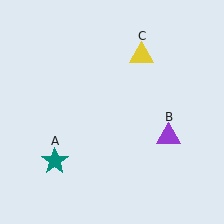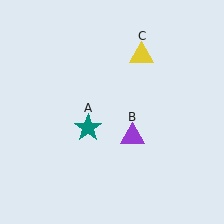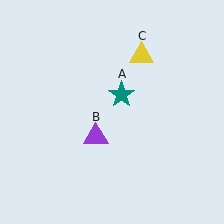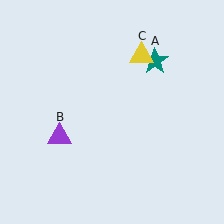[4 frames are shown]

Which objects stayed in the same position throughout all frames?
Yellow triangle (object C) remained stationary.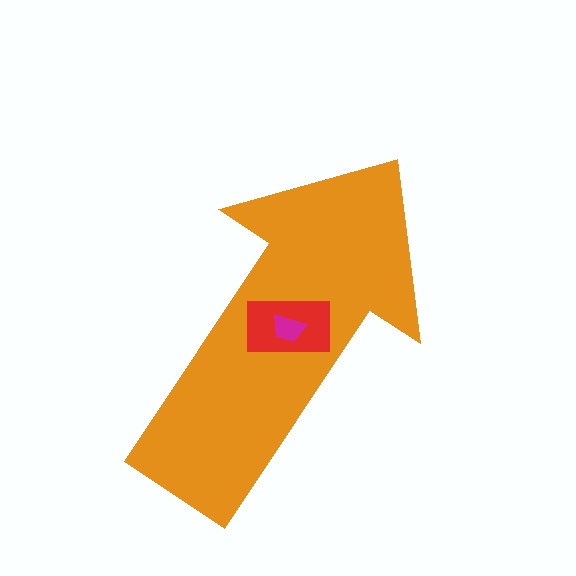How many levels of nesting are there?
3.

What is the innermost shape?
The magenta trapezoid.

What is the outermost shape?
The orange arrow.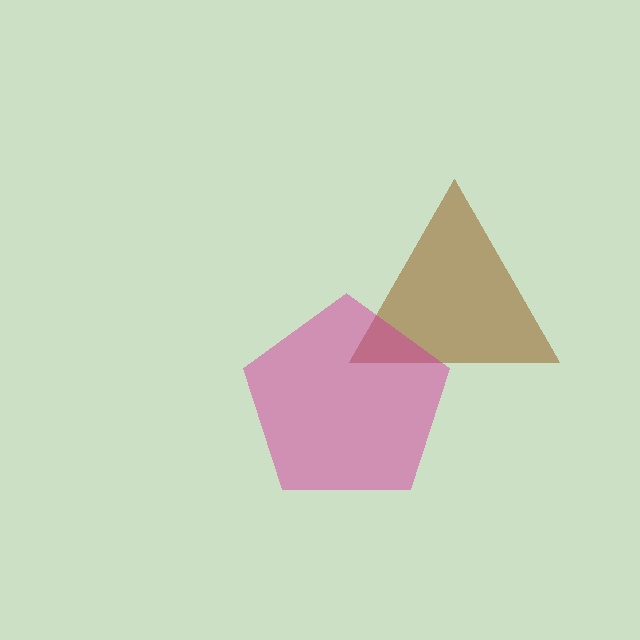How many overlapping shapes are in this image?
There are 2 overlapping shapes in the image.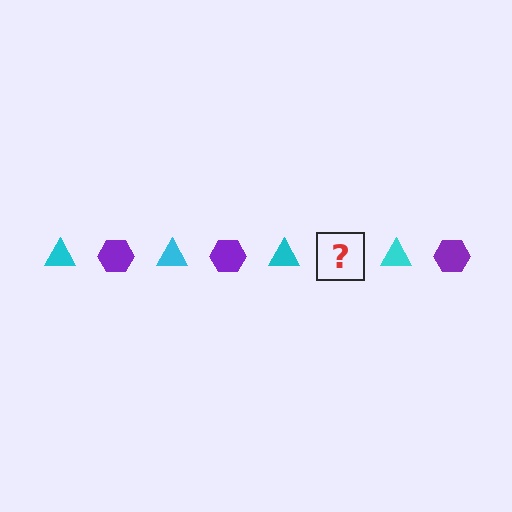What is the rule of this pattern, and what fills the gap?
The rule is that the pattern alternates between cyan triangle and purple hexagon. The gap should be filled with a purple hexagon.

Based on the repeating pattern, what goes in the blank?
The blank should be a purple hexagon.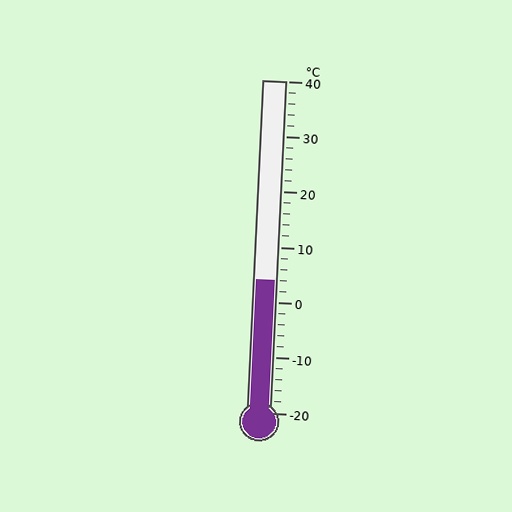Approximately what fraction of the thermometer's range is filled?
The thermometer is filled to approximately 40% of its range.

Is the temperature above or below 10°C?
The temperature is below 10°C.